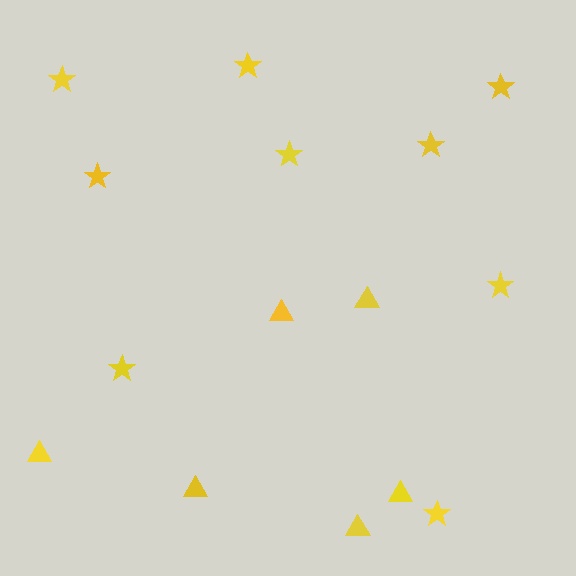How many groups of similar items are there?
There are 2 groups: one group of triangles (6) and one group of stars (9).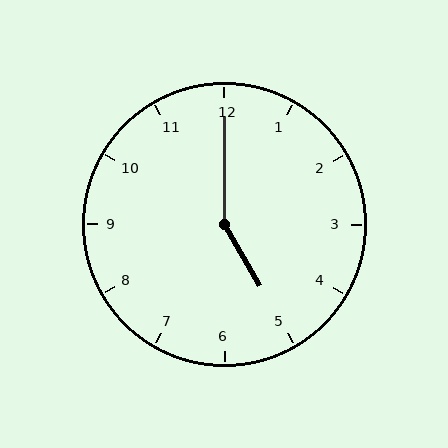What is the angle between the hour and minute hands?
Approximately 150 degrees.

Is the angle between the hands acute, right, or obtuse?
It is obtuse.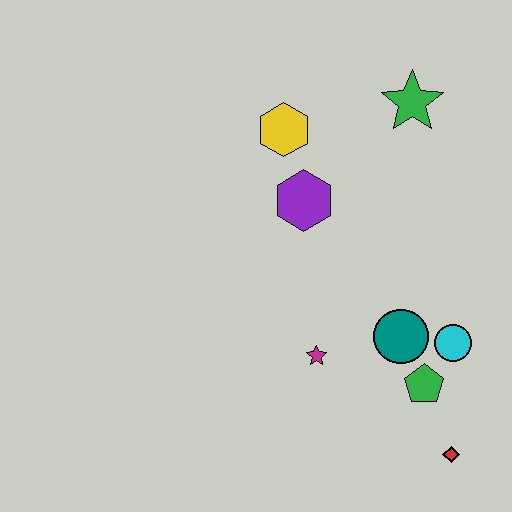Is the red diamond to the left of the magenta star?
No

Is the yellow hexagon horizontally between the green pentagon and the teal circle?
No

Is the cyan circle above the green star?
No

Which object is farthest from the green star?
The red diamond is farthest from the green star.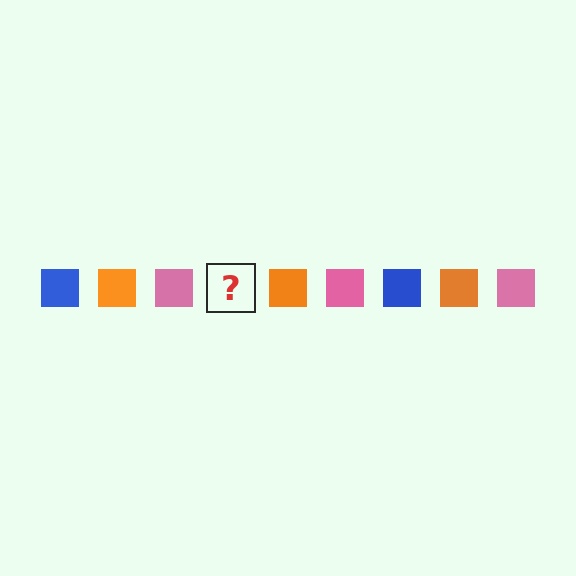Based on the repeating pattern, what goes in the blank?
The blank should be a blue square.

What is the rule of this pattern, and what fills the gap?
The rule is that the pattern cycles through blue, orange, pink squares. The gap should be filled with a blue square.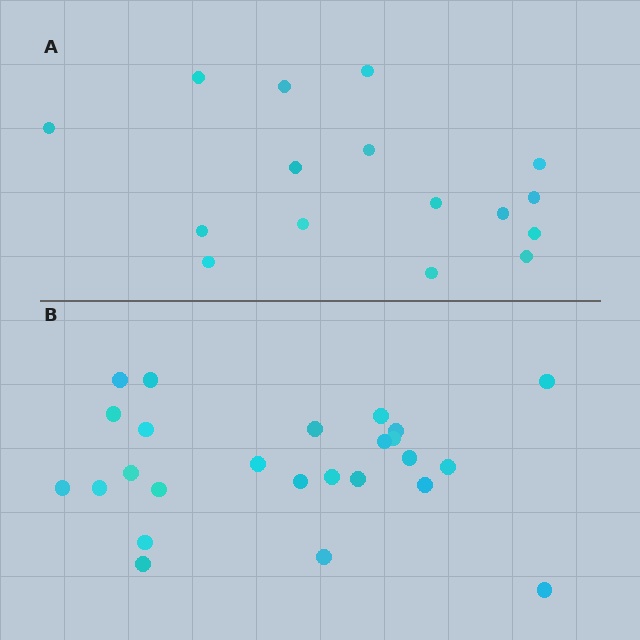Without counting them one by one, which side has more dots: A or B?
Region B (the bottom region) has more dots.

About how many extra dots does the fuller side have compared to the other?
Region B has roughly 8 or so more dots than region A.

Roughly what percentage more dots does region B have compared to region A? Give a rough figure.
About 55% more.